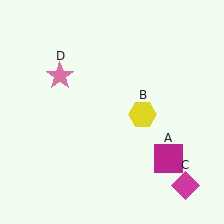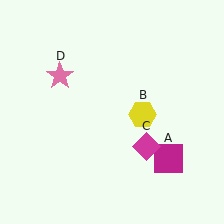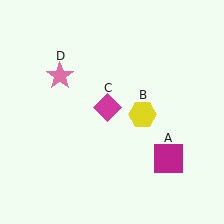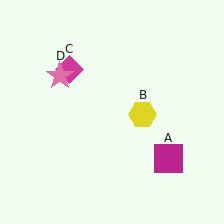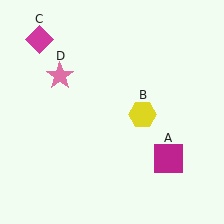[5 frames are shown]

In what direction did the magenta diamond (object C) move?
The magenta diamond (object C) moved up and to the left.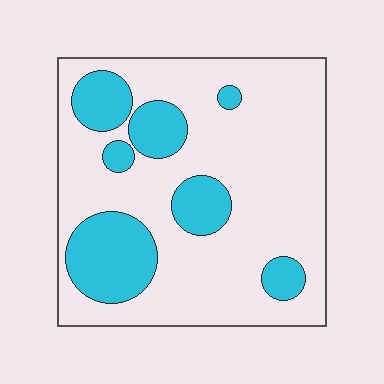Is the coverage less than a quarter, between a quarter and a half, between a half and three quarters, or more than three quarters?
Between a quarter and a half.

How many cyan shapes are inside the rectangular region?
7.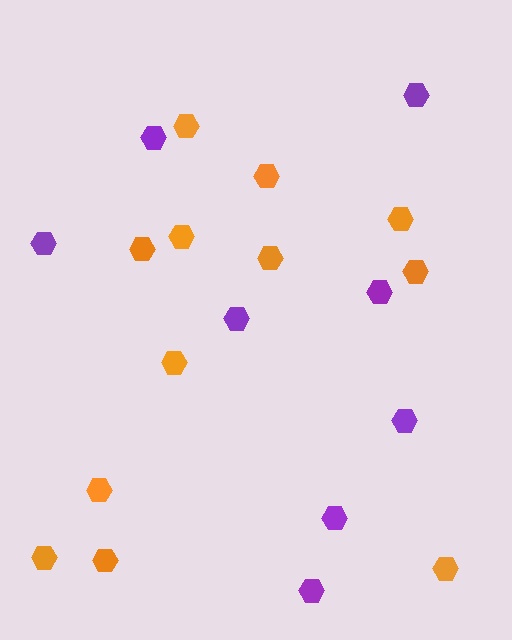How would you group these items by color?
There are 2 groups: one group of purple hexagons (8) and one group of orange hexagons (12).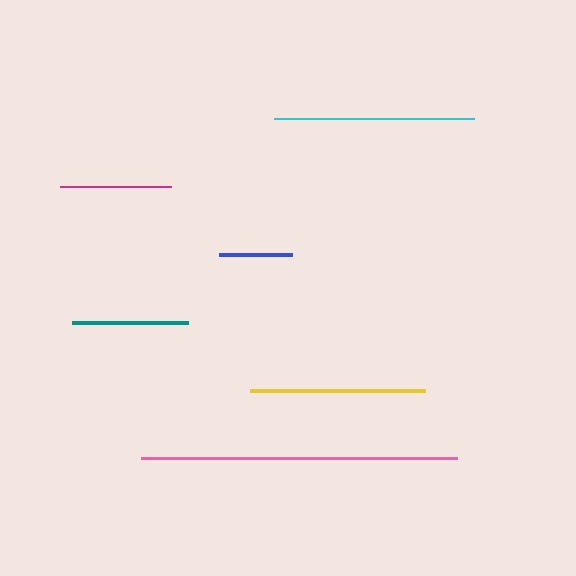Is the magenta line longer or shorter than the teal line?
The teal line is longer than the magenta line.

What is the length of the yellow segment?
The yellow segment is approximately 175 pixels long.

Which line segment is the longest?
The pink line is the longest at approximately 316 pixels.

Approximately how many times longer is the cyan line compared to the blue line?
The cyan line is approximately 2.8 times the length of the blue line.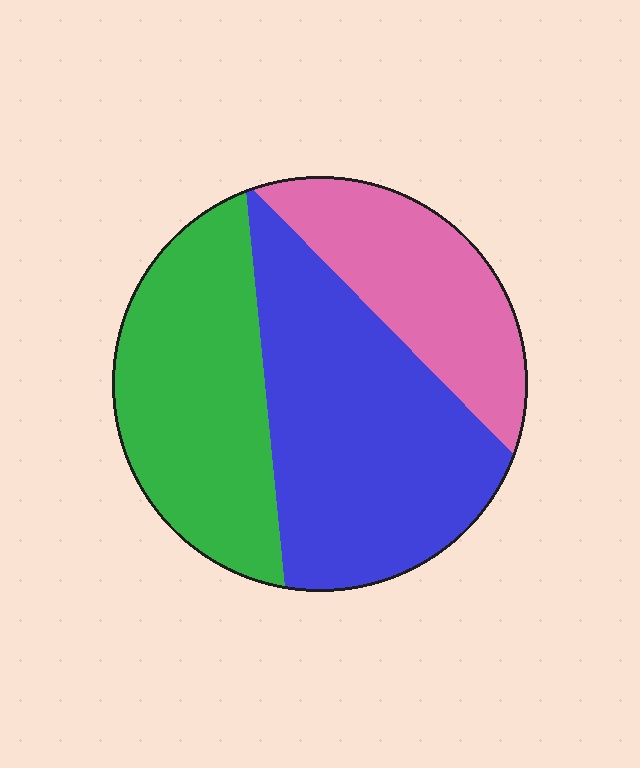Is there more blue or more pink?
Blue.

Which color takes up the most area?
Blue, at roughly 45%.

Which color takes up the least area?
Pink, at roughly 25%.